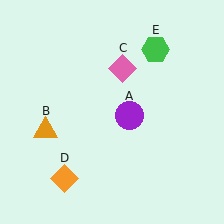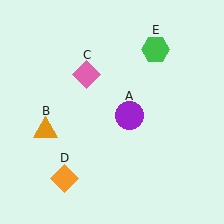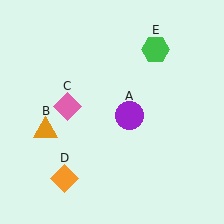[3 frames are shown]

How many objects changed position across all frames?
1 object changed position: pink diamond (object C).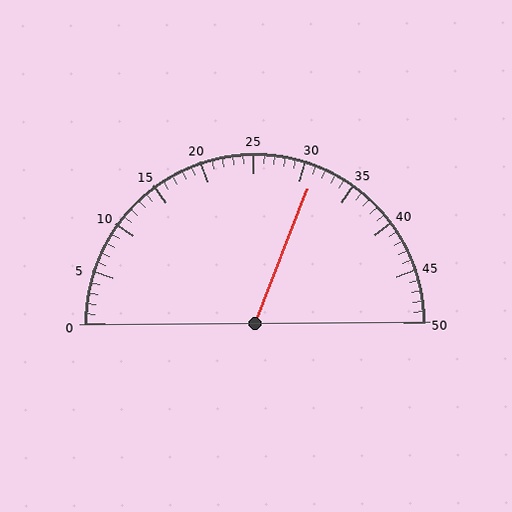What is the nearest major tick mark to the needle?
The nearest major tick mark is 30.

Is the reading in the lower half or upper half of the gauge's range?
The reading is in the upper half of the range (0 to 50).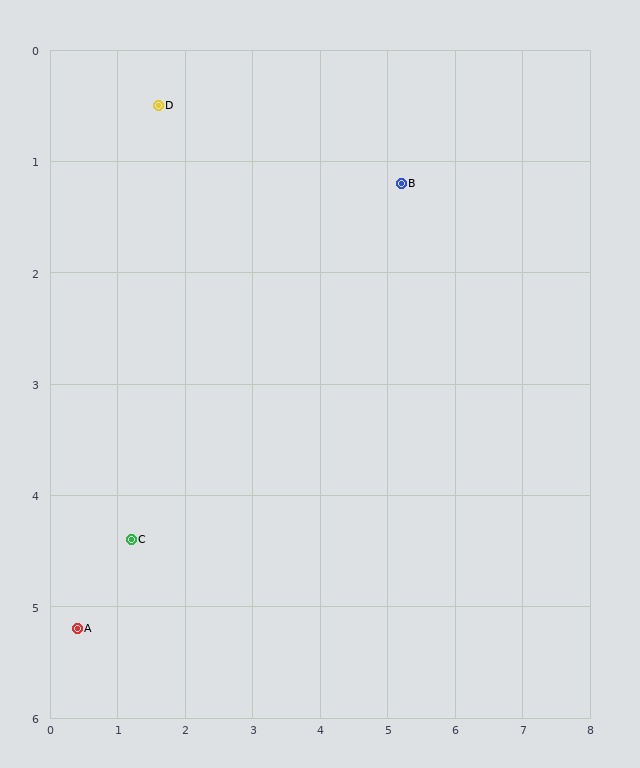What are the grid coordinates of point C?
Point C is at approximately (1.2, 4.4).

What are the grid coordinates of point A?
Point A is at approximately (0.4, 5.2).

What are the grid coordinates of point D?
Point D is at approximately (1.6, 0.5).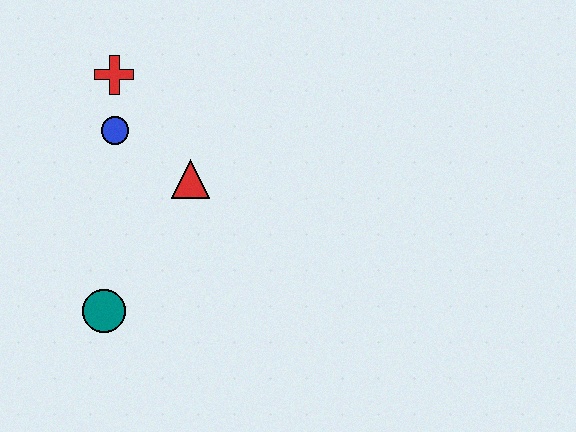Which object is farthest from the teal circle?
The red cross is farthest from the teal circle.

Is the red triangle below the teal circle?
No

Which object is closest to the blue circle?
The red cross is closest to the blue circle.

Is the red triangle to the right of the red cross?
Yes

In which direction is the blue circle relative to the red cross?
The blue circle is below the red cross.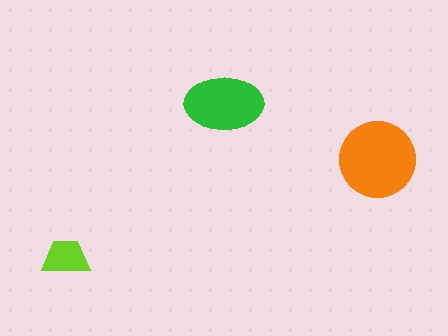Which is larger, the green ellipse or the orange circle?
The orange circle.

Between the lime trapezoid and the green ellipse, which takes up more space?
The green ellipse.